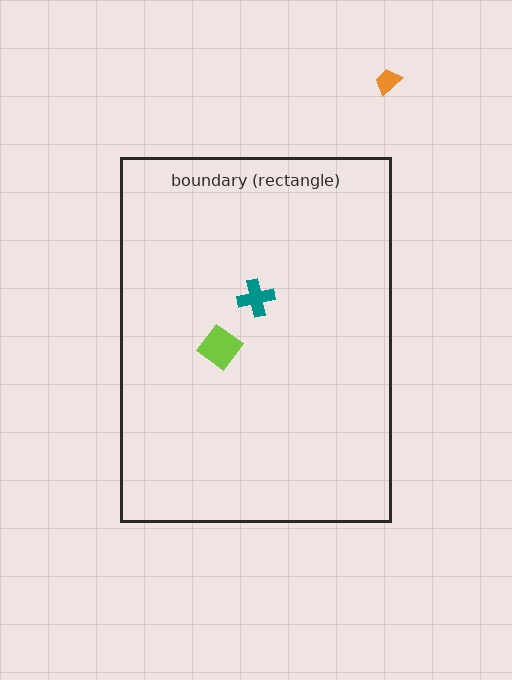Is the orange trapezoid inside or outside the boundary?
Outside.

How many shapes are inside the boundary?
2 inside, 1 outside.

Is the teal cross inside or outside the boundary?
Inside.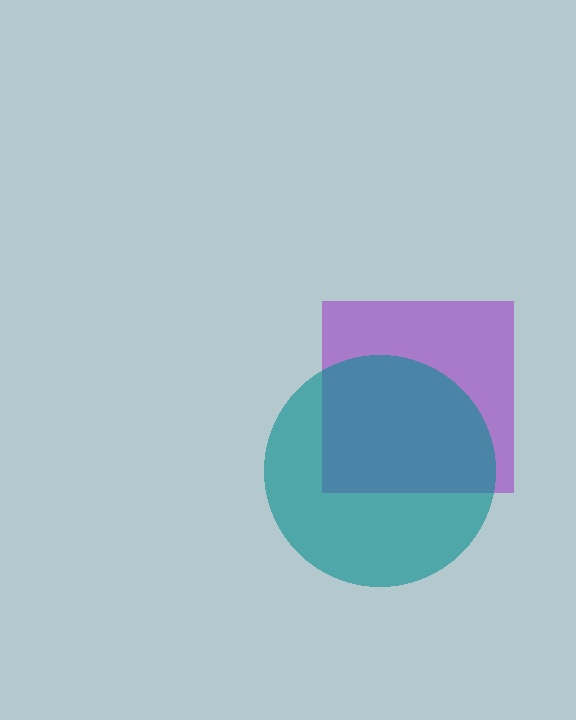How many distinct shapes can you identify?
There are 2 distinct shapes: a purple square, a teal circle.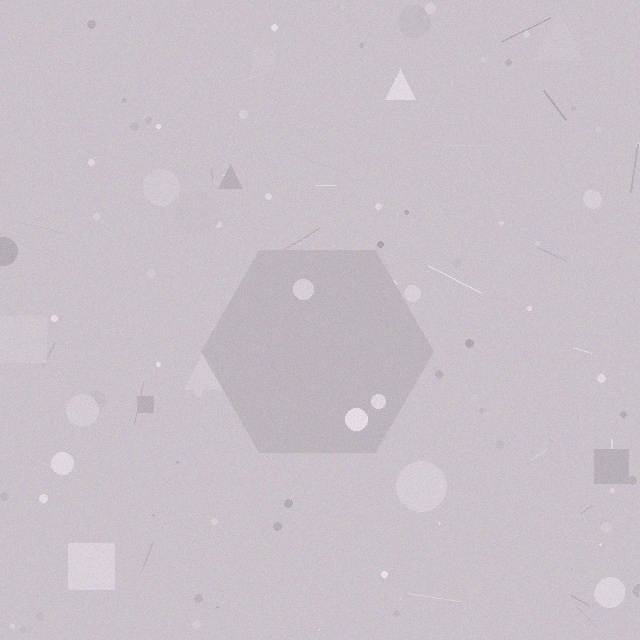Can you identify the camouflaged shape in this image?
The camouflaged shape is a hexagon.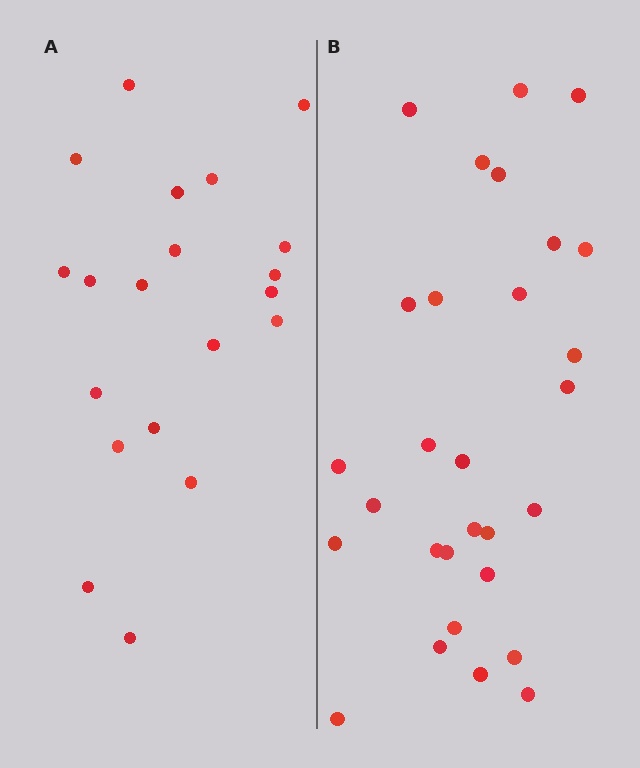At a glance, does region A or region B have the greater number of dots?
Region B (the right region) has more dots.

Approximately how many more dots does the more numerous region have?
Region B has roughly 8 or so more dots than region A.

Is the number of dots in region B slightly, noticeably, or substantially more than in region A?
Region B has substantially more. The ratio is roughly 1.4 to 1.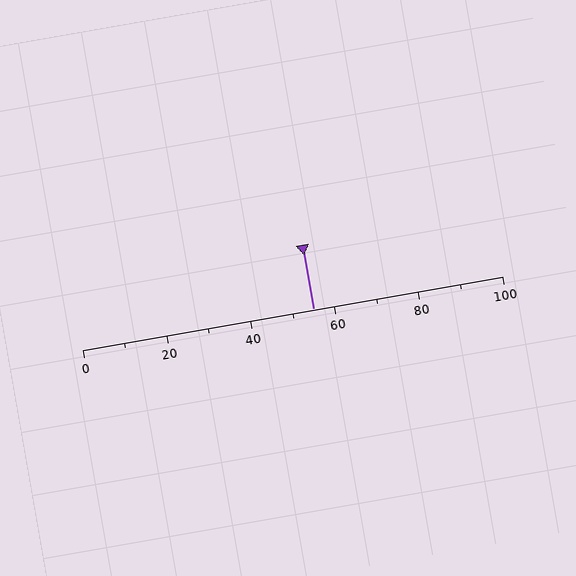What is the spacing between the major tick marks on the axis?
The major ticks are spaced 20 apart.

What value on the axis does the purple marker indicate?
The marker indicates approximately 55.